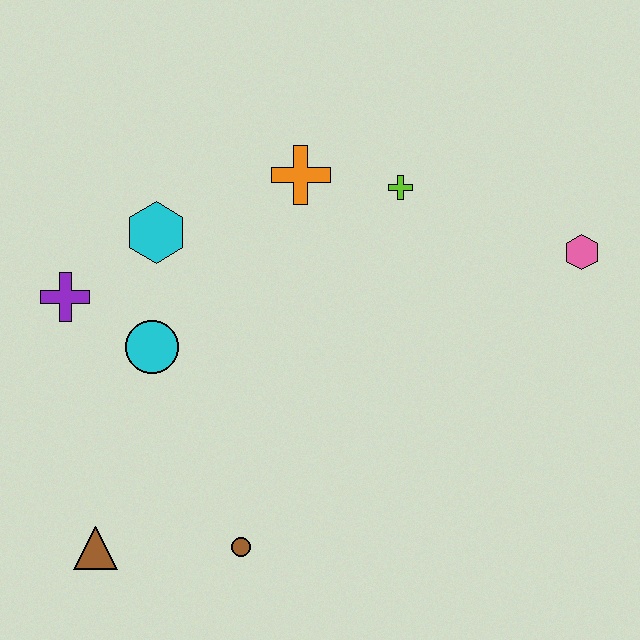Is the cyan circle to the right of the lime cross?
No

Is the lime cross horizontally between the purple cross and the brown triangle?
No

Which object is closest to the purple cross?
The cyan circle is closest to the purple cross.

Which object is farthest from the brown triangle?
The pink hexagon is farthest from the brown triangle.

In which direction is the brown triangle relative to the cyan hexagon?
The brown triangle is below the cyan hexagon.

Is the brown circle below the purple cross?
Yes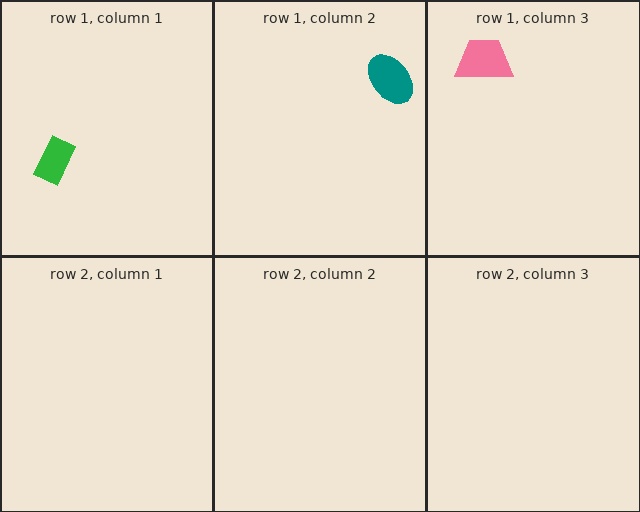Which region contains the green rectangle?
The row 1, column 1 region.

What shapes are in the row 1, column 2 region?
The teal ellipse.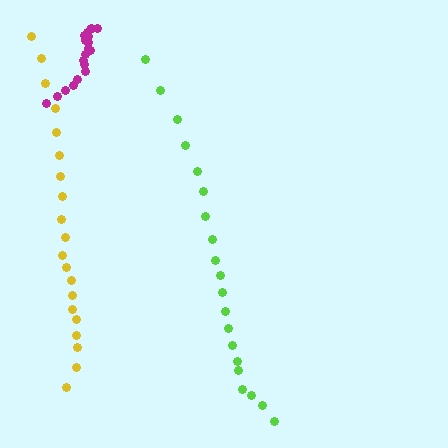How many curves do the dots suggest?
There are 3 distinct paths.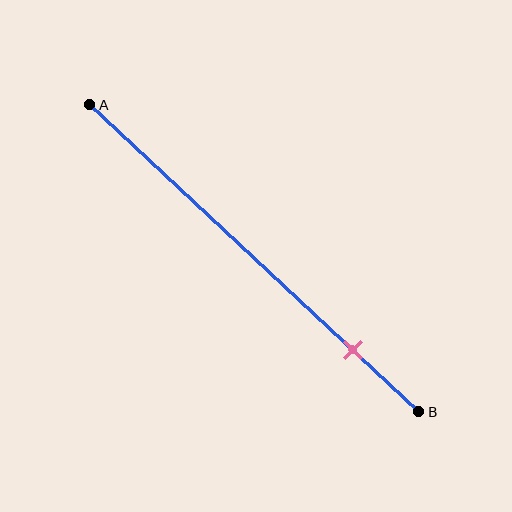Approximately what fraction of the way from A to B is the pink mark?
The pink mark is approximately 80% of the way from A to B.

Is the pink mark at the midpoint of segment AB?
No, the mark is at about 80% from A, not at the 50% midpoint.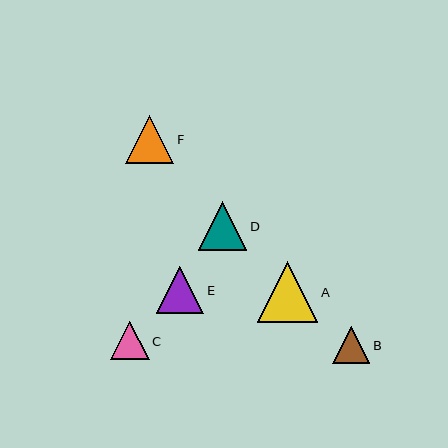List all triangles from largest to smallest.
From largest to smallest: A, F, D, E, C, B.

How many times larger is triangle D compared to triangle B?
Triangle D is approximately 1.3 times the size of triangle B.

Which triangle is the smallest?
Triangle B is the smallest with a size of approximately 37 pixels.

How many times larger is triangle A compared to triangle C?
Triangle A is approximately 1.6 times the size of triangle C.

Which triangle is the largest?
Triangle A is the largest with a size of approximately 61 pixels.